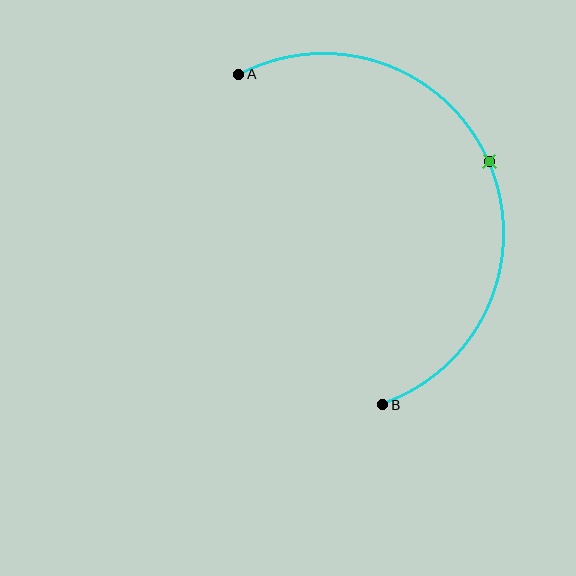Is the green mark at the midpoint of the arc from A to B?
Yes. The green mark lies on the arc at equal arc-length from both A and B — it is the arc midpoint.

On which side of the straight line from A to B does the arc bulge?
The arc bulges to the right of the straight line connecting A and B.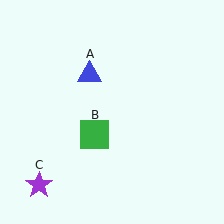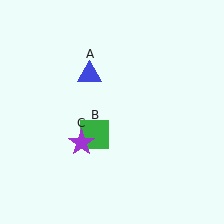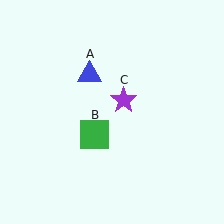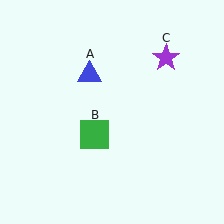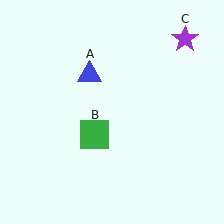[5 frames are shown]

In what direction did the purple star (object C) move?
The purple star (object C) moved up and to the right.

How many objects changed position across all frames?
1 object changed position: purple star (object C).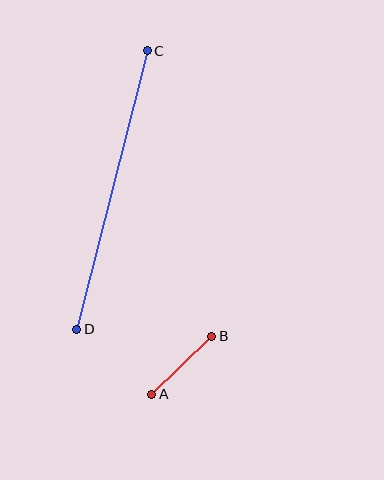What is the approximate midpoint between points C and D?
The midpoint is at approximately (112, 190) pixels.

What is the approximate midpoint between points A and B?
The midpoint is at approximately (182, 365) pixels.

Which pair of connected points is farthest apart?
Points C and D are farthest apart.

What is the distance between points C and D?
The distance is approximately 287 pixels.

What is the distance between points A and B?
The distance is approximately 84 pixels.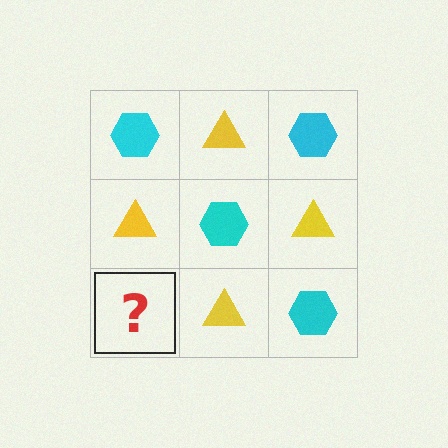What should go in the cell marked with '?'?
The missing cell should contain a cyan hexagon.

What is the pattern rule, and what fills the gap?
The rule is that it alternates cyan hexagon and yellow triangle in a checkerboard pattern. The gap should be filled with a cyan hexagon.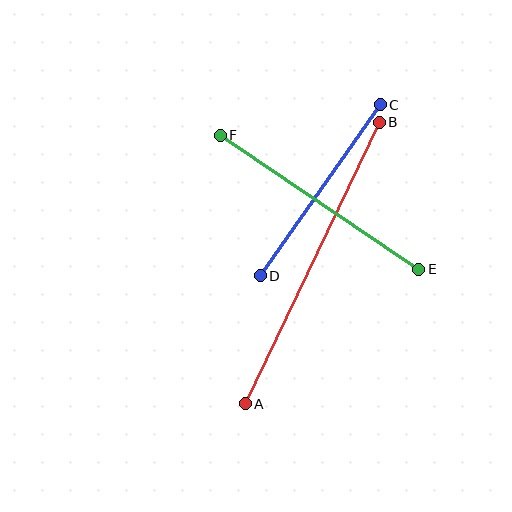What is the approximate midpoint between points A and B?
The midpoint is at approximately (312, 263) pixels.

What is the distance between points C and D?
The distance is approximately 209 pixels.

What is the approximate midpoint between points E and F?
The midpoint is at approximately (319, 202) pixels.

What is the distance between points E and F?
The distance is approximately 239 pixels.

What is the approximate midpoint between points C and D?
The midpoint is at approximately (320, 190) pixels.